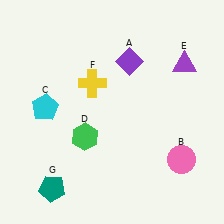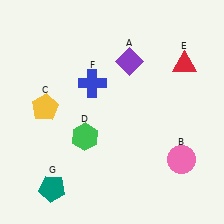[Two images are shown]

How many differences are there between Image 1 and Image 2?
There are 3 differences between the two images.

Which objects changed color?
C changed from cyan to yellow. E changed from purple to red. F changed from yellow to blue.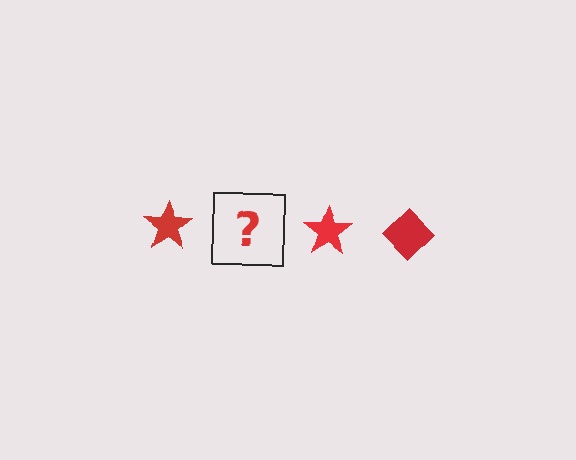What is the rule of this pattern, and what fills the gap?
The rule is that the pattern cycles through star, diamond shapes in red. The gap should be filled with a red diamond.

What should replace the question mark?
The question mark should be replaced with a red diamond.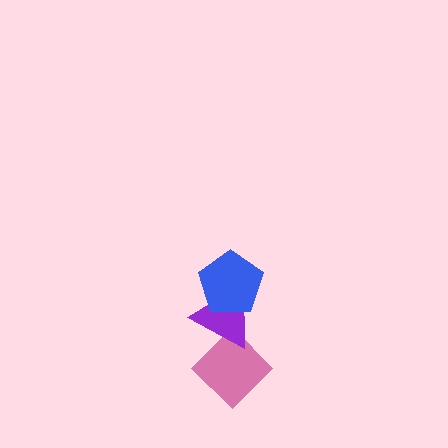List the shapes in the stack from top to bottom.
From top to bottom: the blue pentagon, the purple triangle, the pink diamond.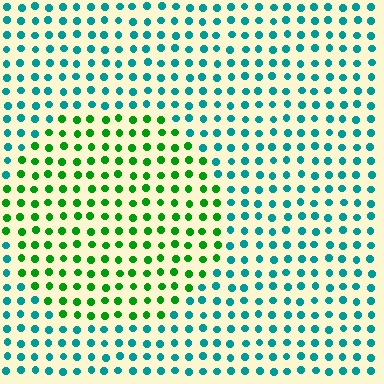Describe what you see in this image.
The image is filled with small teal elements in a uniform arrangement. A circle-shaped region is visible where the elements are tinted to a slightly different hue, forming a subtle color boundary.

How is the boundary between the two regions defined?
The boundary is defined purely by a slight shift in hue (about 53 degrees). Spacing, size, and orientation are identical on both sides.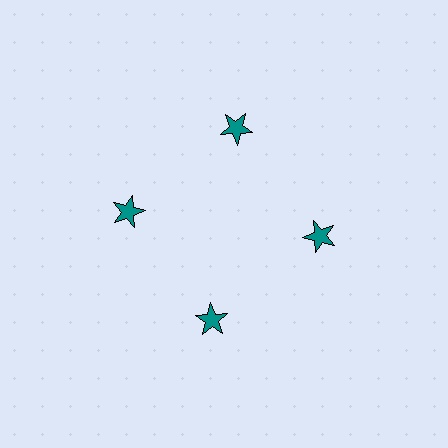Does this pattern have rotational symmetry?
Yes, this pattern has 4-fold rotational symmetry. It looks the same after rotating 90 degrees around the center.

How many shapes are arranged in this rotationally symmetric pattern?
There are 4 shapes, arranged in 4 groups of 1.